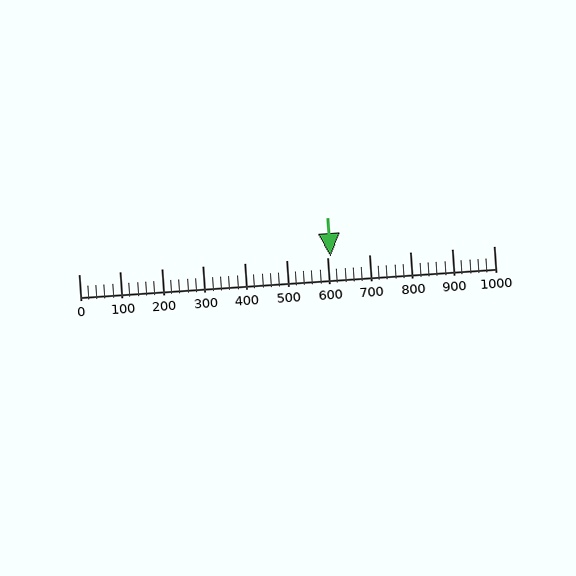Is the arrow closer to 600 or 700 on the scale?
The arrow is closer to 600.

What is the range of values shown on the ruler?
The ruler shows values from 0 to 1000.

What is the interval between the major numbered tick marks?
The major tick marks are spaced 100 units apart.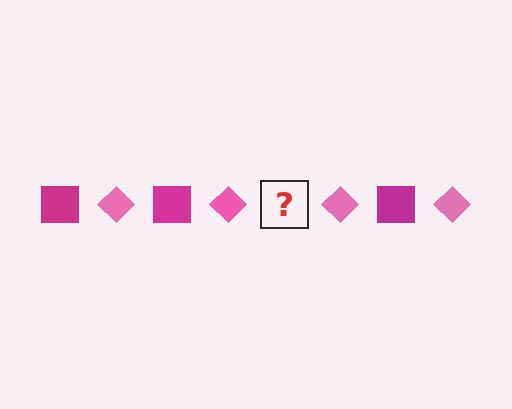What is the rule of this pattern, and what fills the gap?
The rule is that the pattern alternates between magenta square and pink diamond. The gap should be filled with a magenta square.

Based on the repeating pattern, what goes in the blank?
The blank should be a magenta square.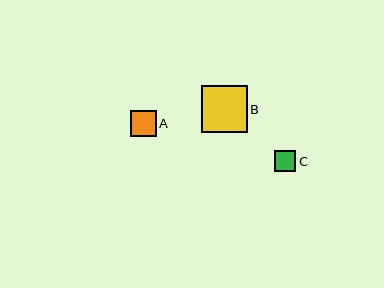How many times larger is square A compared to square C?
Square A is approximately 1.2 times the size of square C.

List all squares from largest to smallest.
From largest to smallest: B, A, C.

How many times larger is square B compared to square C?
Square B is approximately 2.2 times the size of square C.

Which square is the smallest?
Square C is the smallest with a size of approximately 21 pixels.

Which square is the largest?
Square B is the largest with a size of approximately 46 pixels.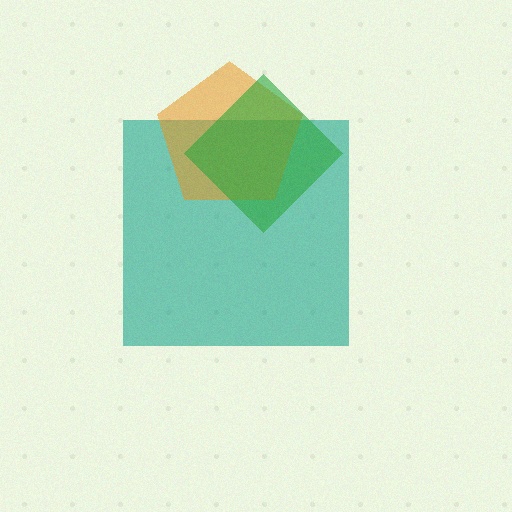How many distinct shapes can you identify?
There are 3 distinct shapes: a teal square, an orange pentagon, a green diamond.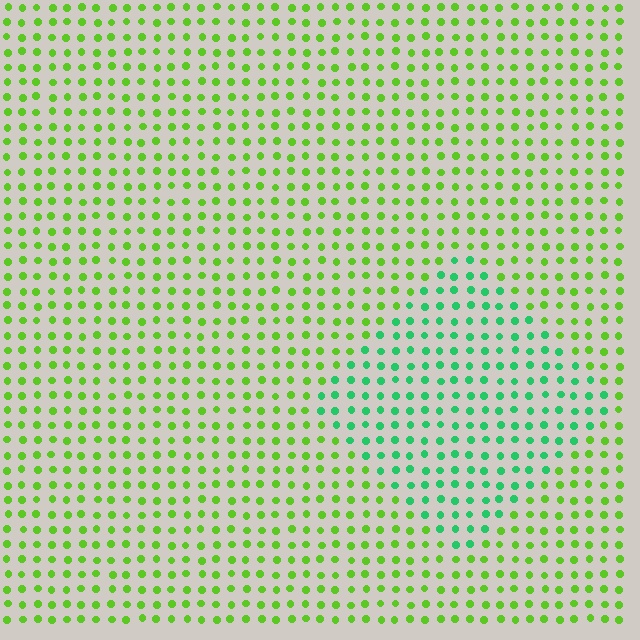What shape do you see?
I see a diamond.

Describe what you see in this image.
The image is filled with small lime elements in a uniform arrangement. A diamond-shaped region is visible where the elements are tinted to a slightly different hue, forming a subtle color boundary.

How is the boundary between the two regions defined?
The boundary is defined purely by a slight shift in hue (about 44 degrees). Spacing, size, and orientation are identical on both sides.